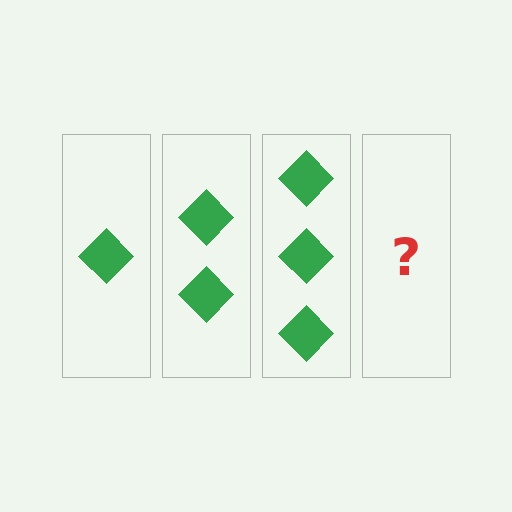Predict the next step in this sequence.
The next step is 4 diamonds.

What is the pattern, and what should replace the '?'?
The pattern is that each step adds one more diamond. The '?' should be 4 diamonds.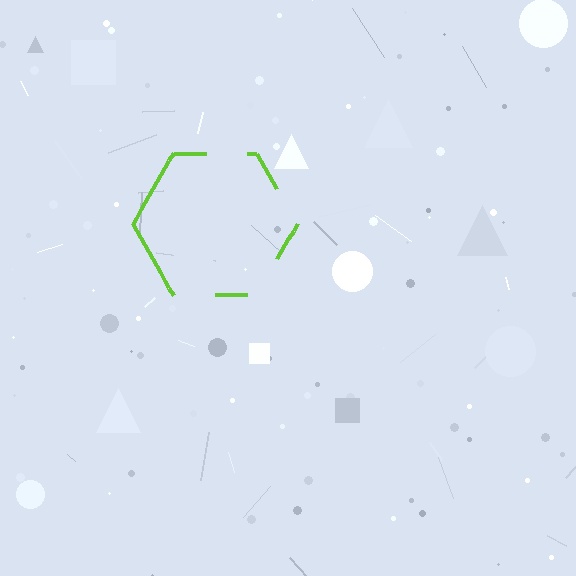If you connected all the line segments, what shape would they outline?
They would outline a hexagon.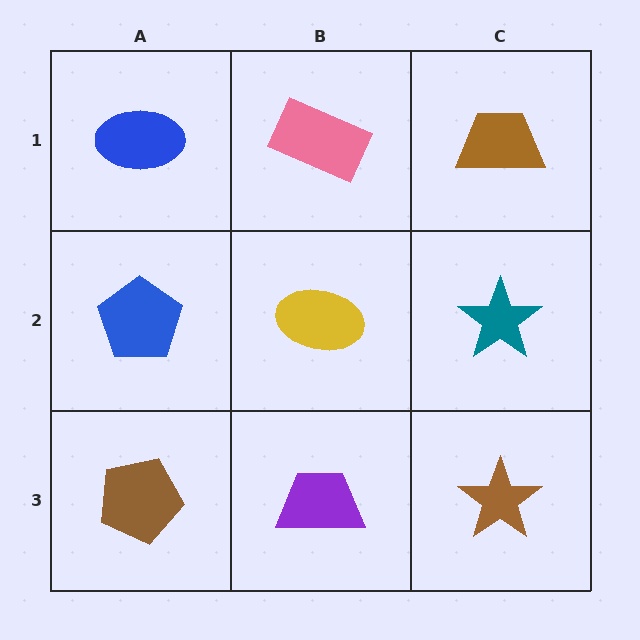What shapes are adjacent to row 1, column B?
A yellow ellipse (row 2, column B), a blue ellipse (row 1, column A), a brown trapezoid (row 1, column C).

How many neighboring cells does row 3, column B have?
3.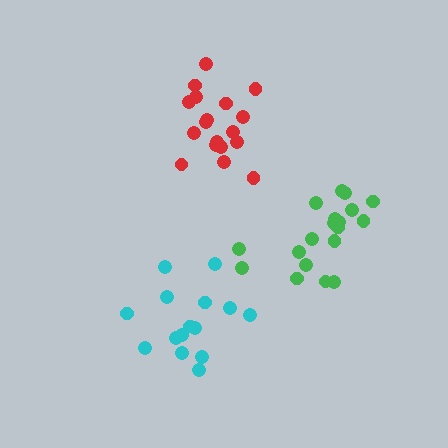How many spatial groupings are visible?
There are 3 spatial groupings.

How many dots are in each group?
Group 1: 19 dots, Group 2: 18 dots, Group 3: 15 dots (52 total).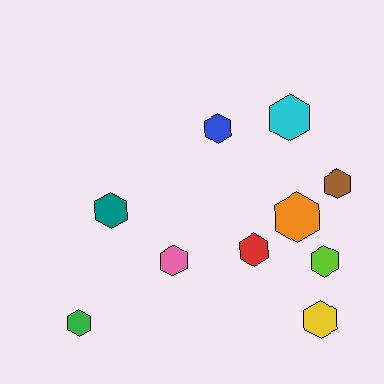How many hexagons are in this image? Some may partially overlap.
There are 10 hexagons.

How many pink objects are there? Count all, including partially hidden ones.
There is 1 pink object.